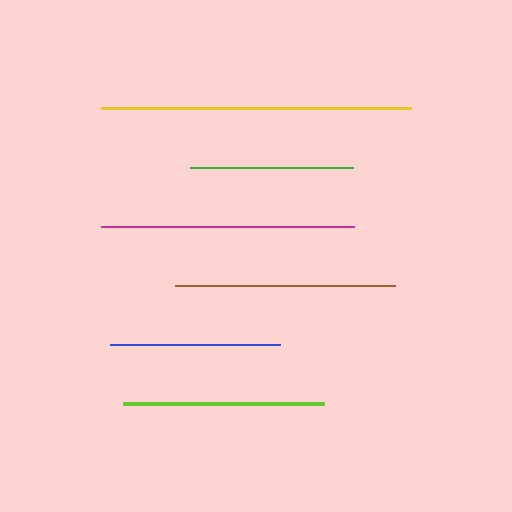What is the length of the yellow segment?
The yellow segment is approximately 311 pixels long.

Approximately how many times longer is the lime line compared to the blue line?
The lime line is approximately 1.2 times the length of the blue line.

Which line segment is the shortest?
The green line is the shortest at approximately 163 pixels.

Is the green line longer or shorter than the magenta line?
The magenta line is longer than the green line.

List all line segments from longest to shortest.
From longest to shortest: yellow, magenta, brown, lime, blue, green.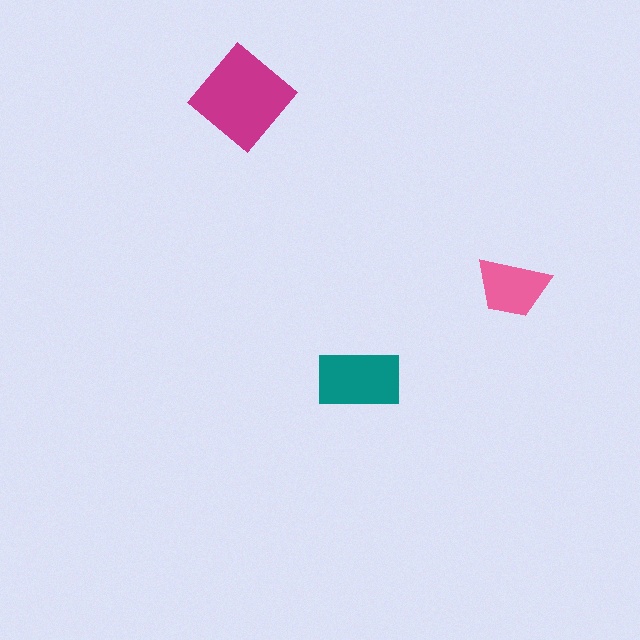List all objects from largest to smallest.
The magenta diamond, the teal rectangle, the pink trapezoid.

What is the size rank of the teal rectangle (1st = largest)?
2nd.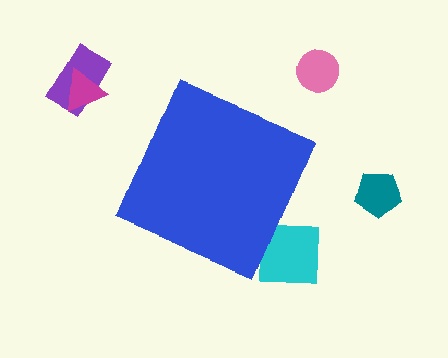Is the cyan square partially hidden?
Yes, the cyan square is partially hidden behind the blue diamond.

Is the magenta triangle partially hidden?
No, the magenta triangle is fully visible.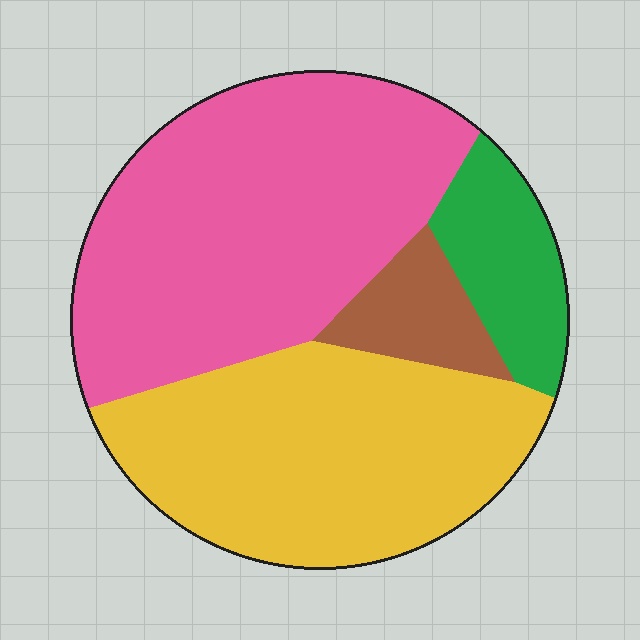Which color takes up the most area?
Pink, at roughly 45%.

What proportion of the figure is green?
Green takes up about one tenth (1/10) of the figure.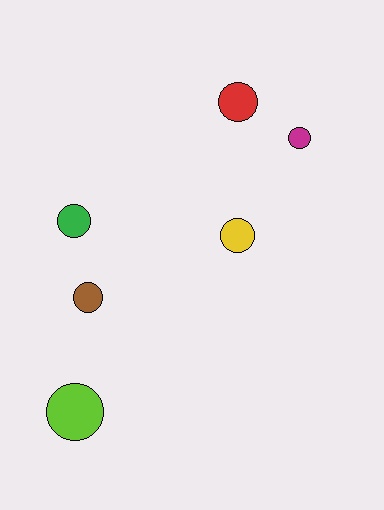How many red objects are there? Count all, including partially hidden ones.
There is 1 red object.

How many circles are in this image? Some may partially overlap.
There are 6 circles.